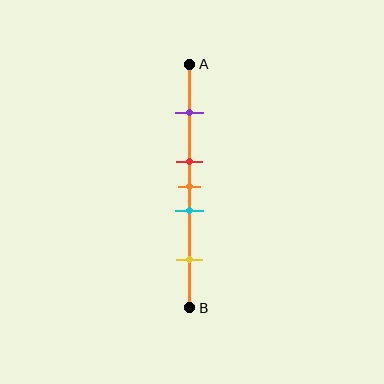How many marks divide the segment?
There are 5 marks dividing the segment.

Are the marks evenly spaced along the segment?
No, the marks are not evenly spaced.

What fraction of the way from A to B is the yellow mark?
The yellow mark is approximately 80% (0.8) of the way from A to B.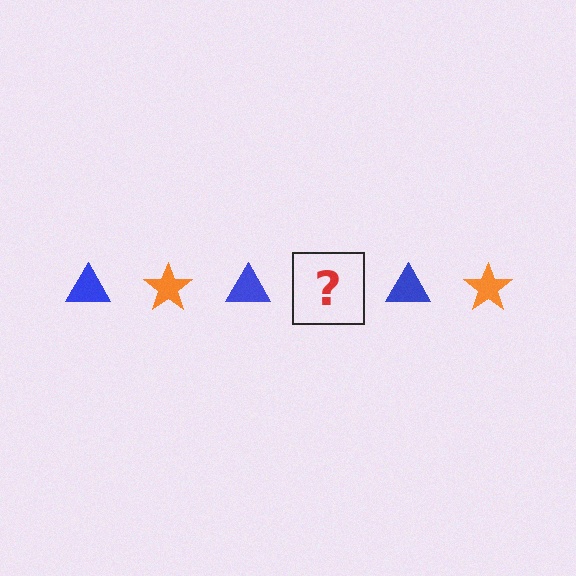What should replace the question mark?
The question mark should be replaced with an orange star.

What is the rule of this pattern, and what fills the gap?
The rule is that the pattern alternates between blue triangle and orange star. The gap should be filled with an orange star.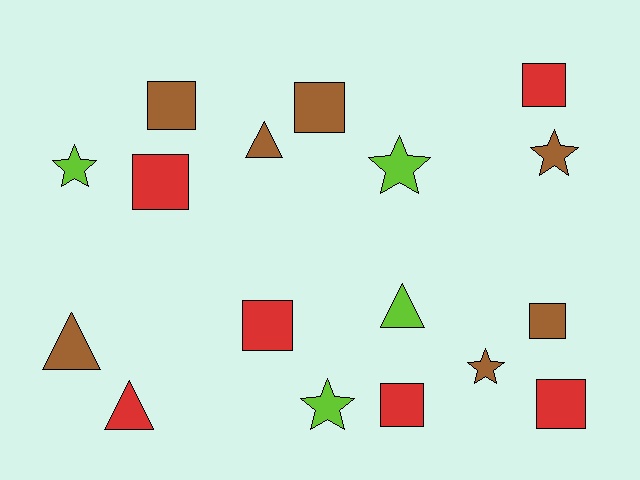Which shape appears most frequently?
Square, with 8 objects.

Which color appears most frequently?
Brown, with 7 objects.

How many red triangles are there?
There is 1 red triangle.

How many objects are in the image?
There are 17 objects.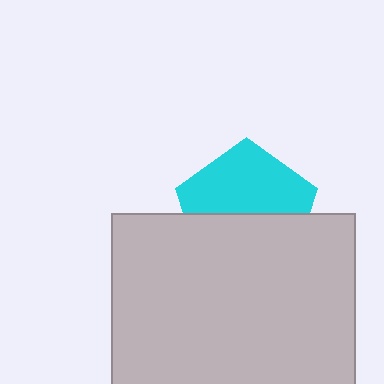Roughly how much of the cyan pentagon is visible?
About half of it is visible (roughly 52%).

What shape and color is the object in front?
The object in front is a light gray rectangle.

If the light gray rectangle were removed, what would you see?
You would see the complete cyan pentagon.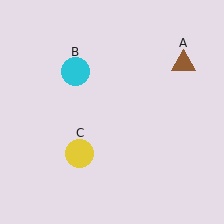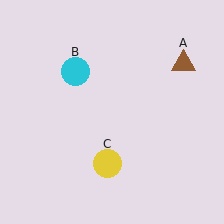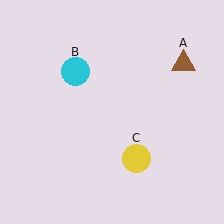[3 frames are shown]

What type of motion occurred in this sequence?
The yellow circle (object C) rotated counterclockwise around the center of the scene.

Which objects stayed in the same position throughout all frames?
Brown triangle (object A) and cyan circle (object B) remained stationary.